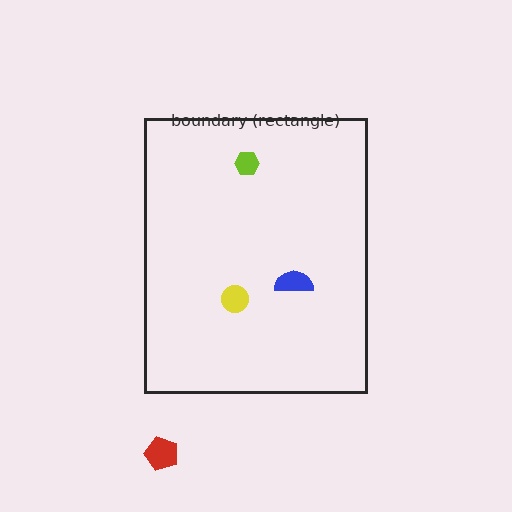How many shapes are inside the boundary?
3 inside, 1 outside.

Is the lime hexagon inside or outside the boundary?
Inside.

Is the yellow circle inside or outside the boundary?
Inside.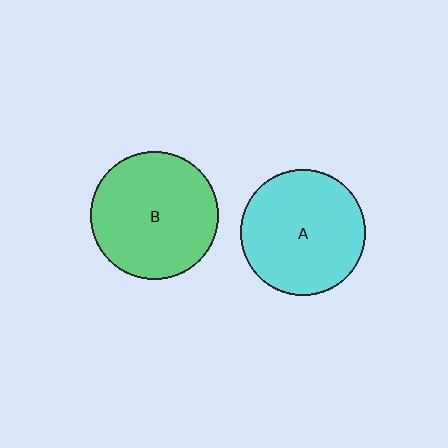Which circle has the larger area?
Circle B (green).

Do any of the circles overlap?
No, none of the circles overlap.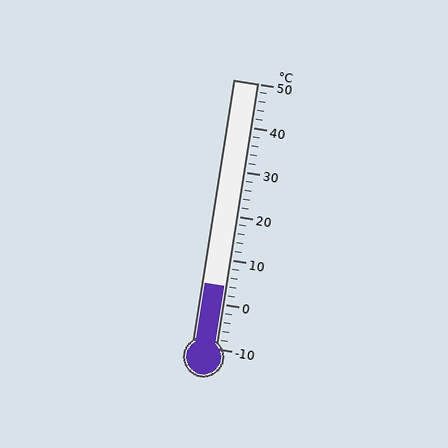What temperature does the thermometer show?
The thermometer shows approximately 4°C.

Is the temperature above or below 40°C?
The temperature is below 40°C.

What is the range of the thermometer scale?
The thermometer scale ranges from -10°C to 50°C.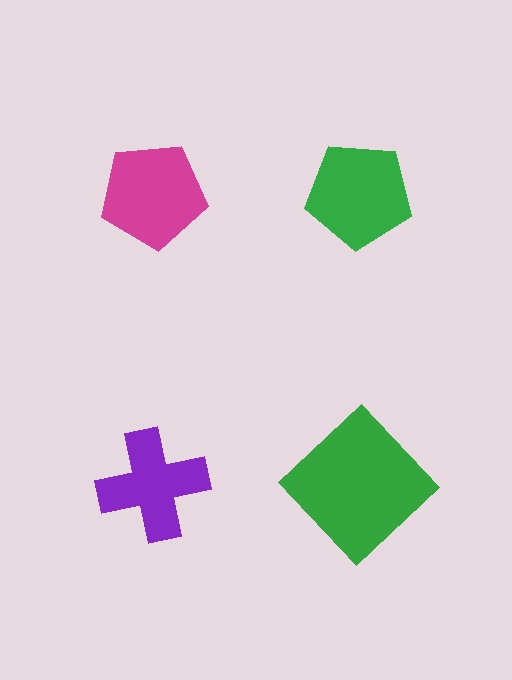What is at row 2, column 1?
A purple cross.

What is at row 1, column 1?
A magenta pentagon.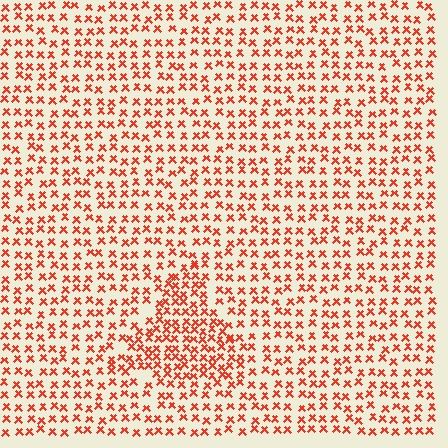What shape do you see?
I see a triangle.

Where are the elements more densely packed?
The elements are more densely packed inside the triangle boundary.